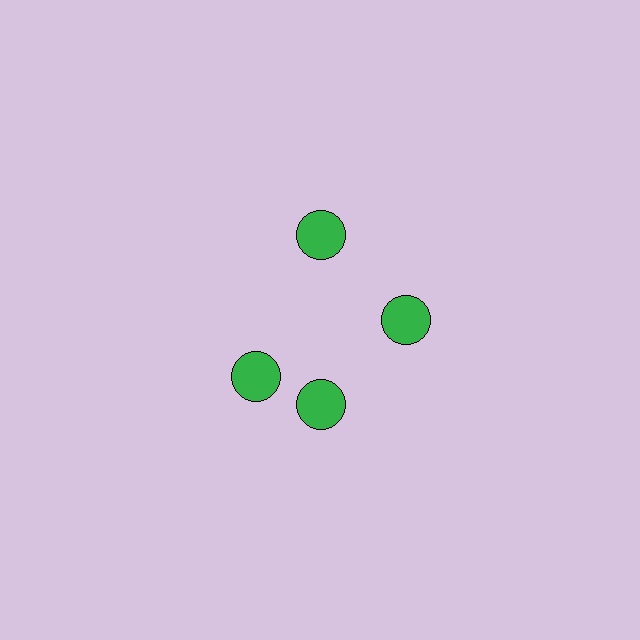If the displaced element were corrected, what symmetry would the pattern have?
It would have 4-fold rotational symmetry — the pattern would map onto itself every 90 degrees.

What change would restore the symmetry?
The symmetry would be restored by rotating it back into even spacing with its neighbors so that all 4 circles sit at equal angles and equal distance from the center.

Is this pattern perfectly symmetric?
No. The 4 green circles are arranged in a ring, but one element near the 9 o'clock position is rotated out of alignment along the ring, breaking the 4-fold rotational symmetry.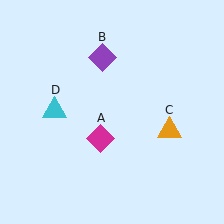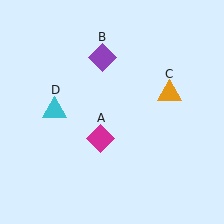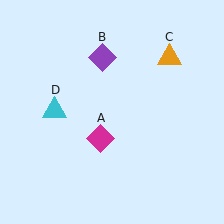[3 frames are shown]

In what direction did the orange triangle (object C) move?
The orange triangle (object C) moved up.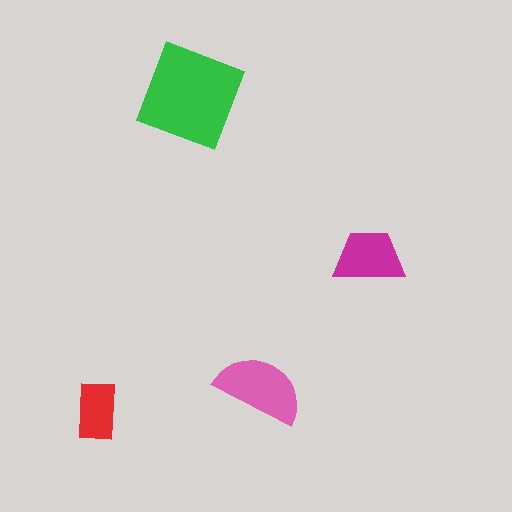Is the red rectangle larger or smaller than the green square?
Smaller.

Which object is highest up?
The green square is topmost.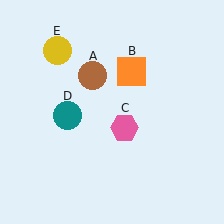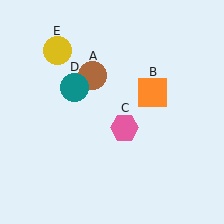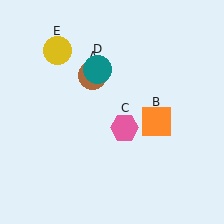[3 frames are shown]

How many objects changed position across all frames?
2 objects changed position: orange square (object B), teal circle (object D).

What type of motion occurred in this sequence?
The orange square (object B), teal circle (object D) rotated clockwise around the center of the scene.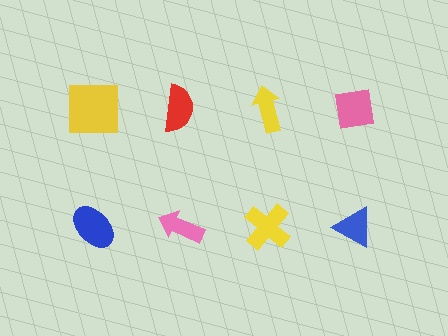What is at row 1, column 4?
A pink square.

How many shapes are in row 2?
4 shapes.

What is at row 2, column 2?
A pink arrow.